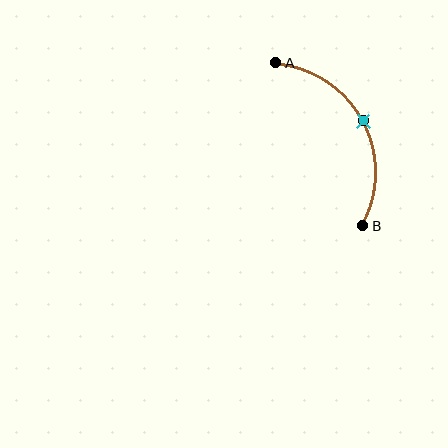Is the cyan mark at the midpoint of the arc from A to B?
Yes. The cyan mark lies on the arc at equal arc-length from both A and B — it is the arc midpoint.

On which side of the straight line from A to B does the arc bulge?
The arc bulges to the right of the straight line connecting A and B.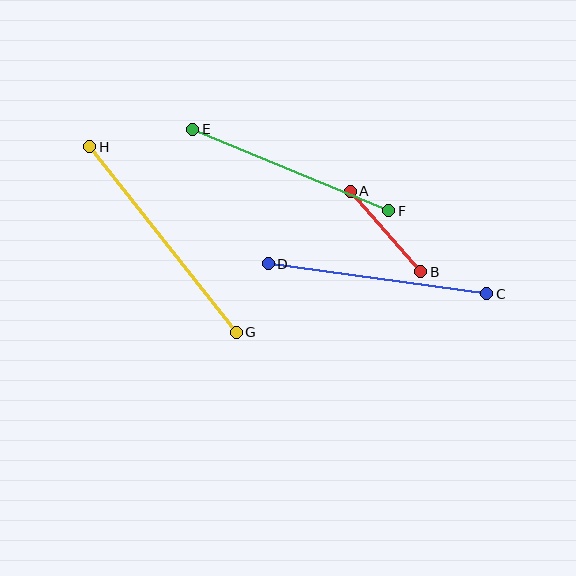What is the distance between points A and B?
The distance is approximately 107 pixels.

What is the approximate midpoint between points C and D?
The midpoint is at approximately (378, 279) pixels.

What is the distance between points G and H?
The distance is approximately 236 pixels.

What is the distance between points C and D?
The distance is approximately 221 pixels.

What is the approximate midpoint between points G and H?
The midpoint is at approximately (163, 239) pixels.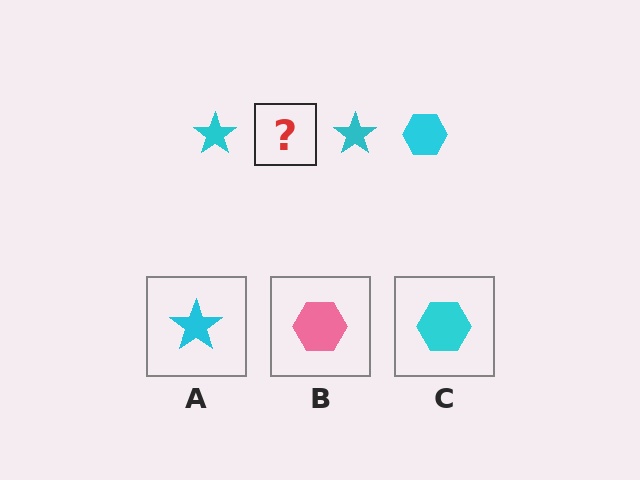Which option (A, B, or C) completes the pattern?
C.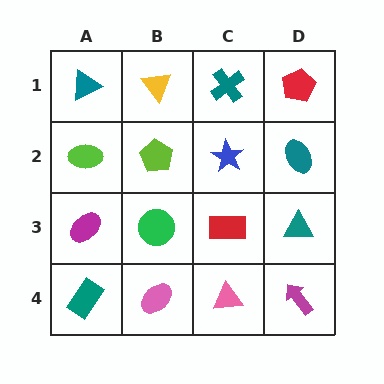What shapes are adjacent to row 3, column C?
A blue star (row 2, column C), a pink triangle (row 4, column C), a green circle (row 3, column B), a teal triangle (row 3, column D).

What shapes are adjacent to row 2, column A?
A teal triangle (row 1, column A), a magenta ellipse (row 3, column A), a lime pentagon (row 2, column B).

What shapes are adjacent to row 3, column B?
A lime pentagon (row 2, column B), a pink ellipse (row 4, column B), a magenta ellipse (row 3, column A), a red rectangle (row 3, column C).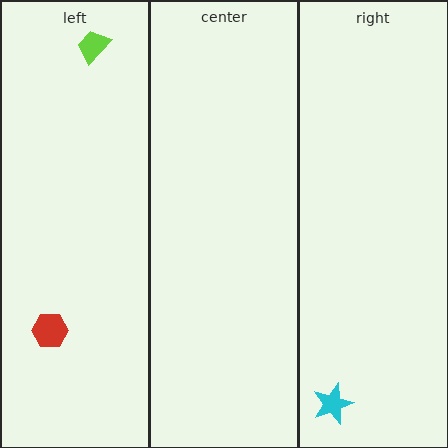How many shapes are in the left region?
2.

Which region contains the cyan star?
The right region.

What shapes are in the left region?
The red hexagon, the lime trapezoid.